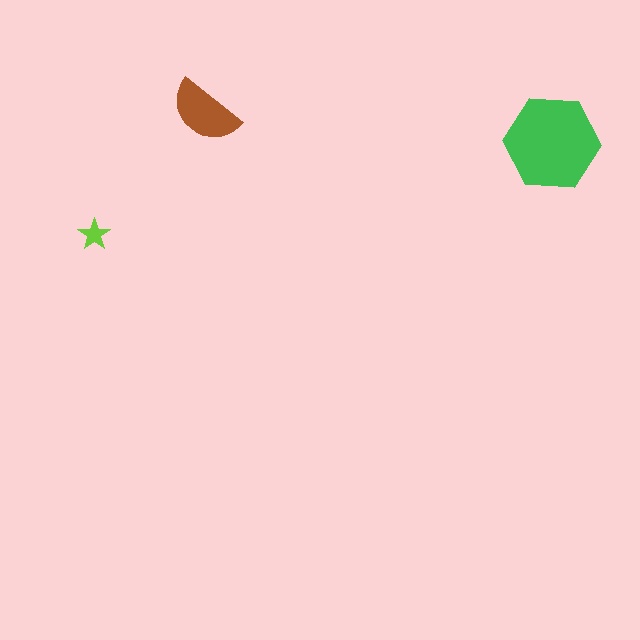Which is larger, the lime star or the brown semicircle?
The brown semicircle.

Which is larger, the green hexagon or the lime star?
The green hexagon.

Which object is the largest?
The green hexagon.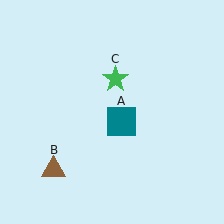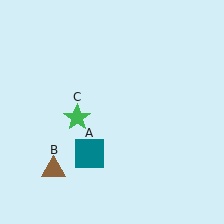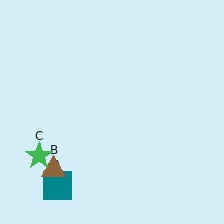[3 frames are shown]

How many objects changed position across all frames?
2 objects changed position: teal square (object A), green star (object C).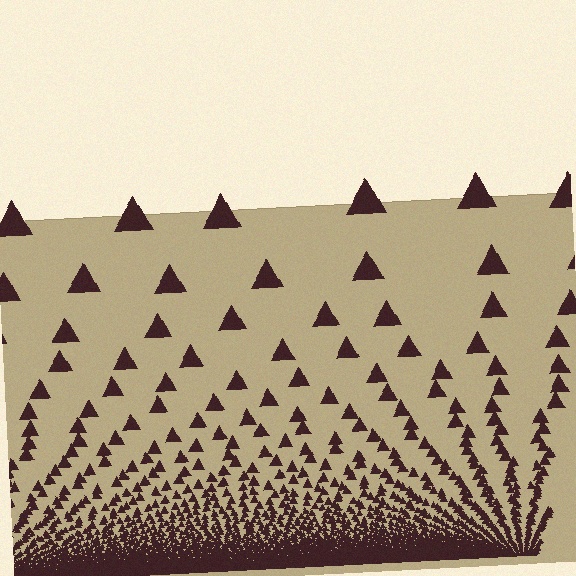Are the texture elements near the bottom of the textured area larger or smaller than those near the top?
Smaller. The gradient is inverted — elements near the bottom are smaller and denser.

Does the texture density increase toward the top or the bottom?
Density increases toward the bottom.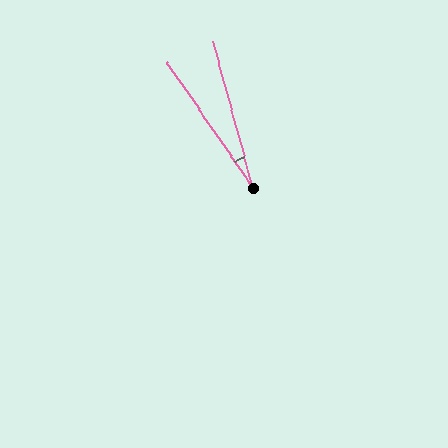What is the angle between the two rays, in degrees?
Approximately 19 degrees.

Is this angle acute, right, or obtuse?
It is acute.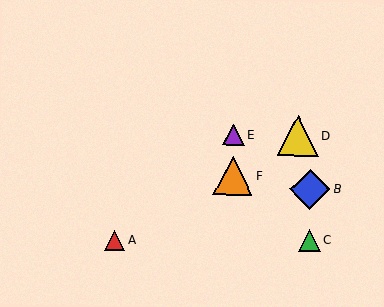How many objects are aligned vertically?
2 objects (E, F) are aligned vertically.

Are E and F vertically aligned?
Yes, both are at x≈234.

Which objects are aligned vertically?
Objects E, F are aligned vertically.